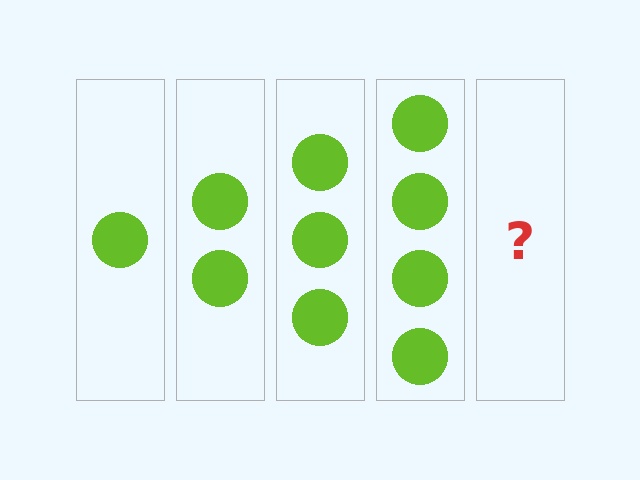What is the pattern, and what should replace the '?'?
The pattern is that each step adds one more circle. The '?' should be 5 circles.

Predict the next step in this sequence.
The next step is 5 circles.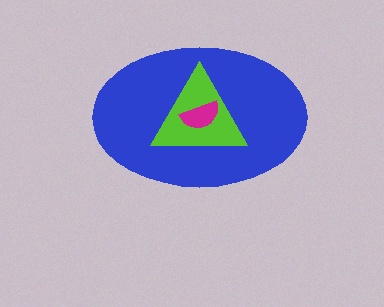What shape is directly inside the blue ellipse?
The lime triangle.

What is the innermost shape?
The magenta semicircle.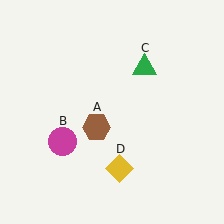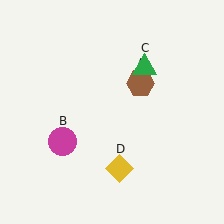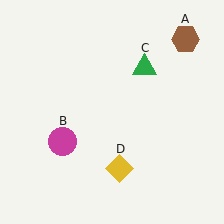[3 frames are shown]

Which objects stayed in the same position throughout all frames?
Magenta circle (object B) and green triangle (object C) and yellow diamond (object D) remained stationary.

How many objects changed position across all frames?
1 object changed position: brown hexagon (object A).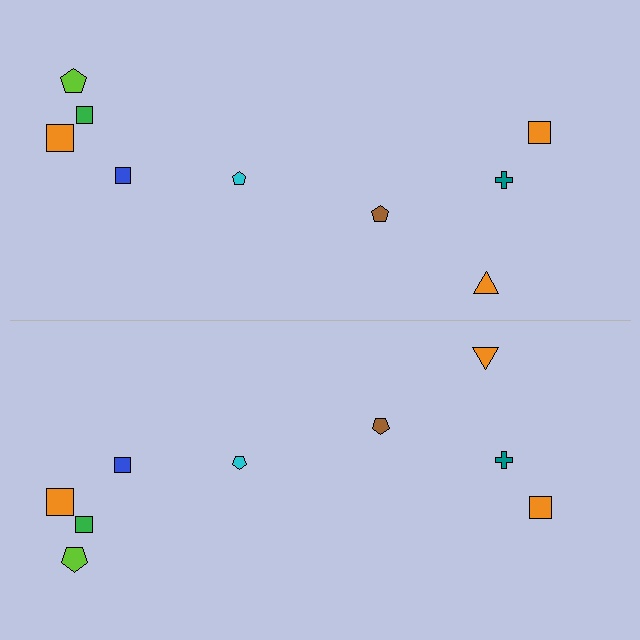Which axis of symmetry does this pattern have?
The pattern has a horizontal axis of symmetry running through the center of the image.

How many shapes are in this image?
There are 18 shapes in this image.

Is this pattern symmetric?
Yes, this pattern has bilateral (reflection) symmetry.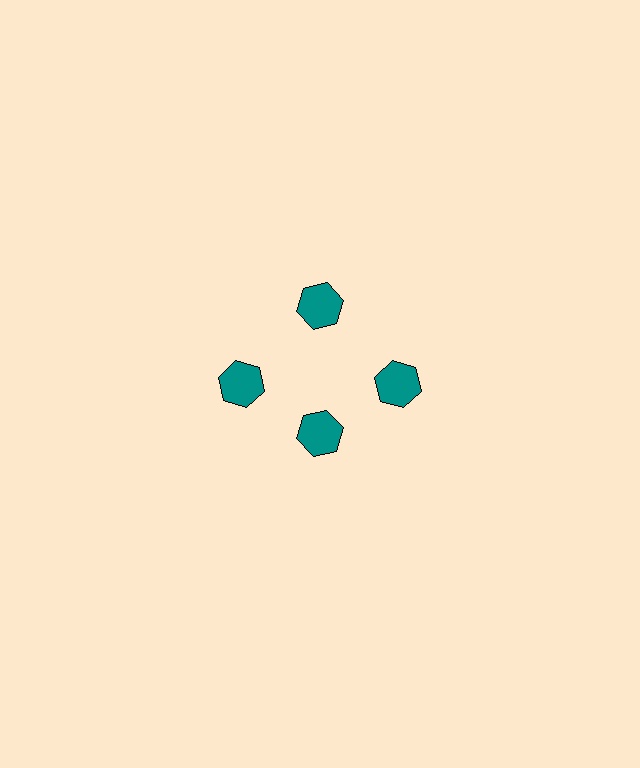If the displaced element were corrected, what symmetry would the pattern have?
It would have 4-fold rotational symmetry — the pattern would map onto itself every 90 degrees.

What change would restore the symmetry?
The symmetry would be restored by moving it outward, back onto the ring so that all 4 hexagons sit at equal angles and equal distance from the center.